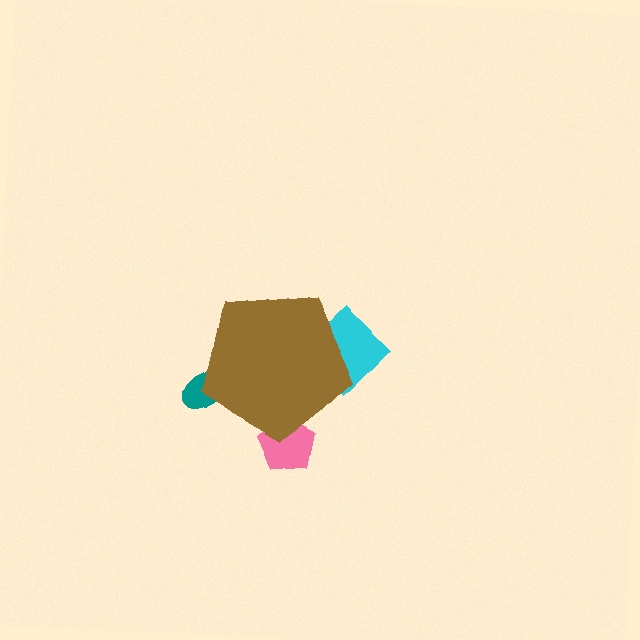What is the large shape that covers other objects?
A brown pentagon.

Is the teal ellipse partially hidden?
Yes, the teal ellipse is partially hidden behind the brown pentagon.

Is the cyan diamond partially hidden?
Yes, the cyan diamond is partially hidden behind the brown pentagon.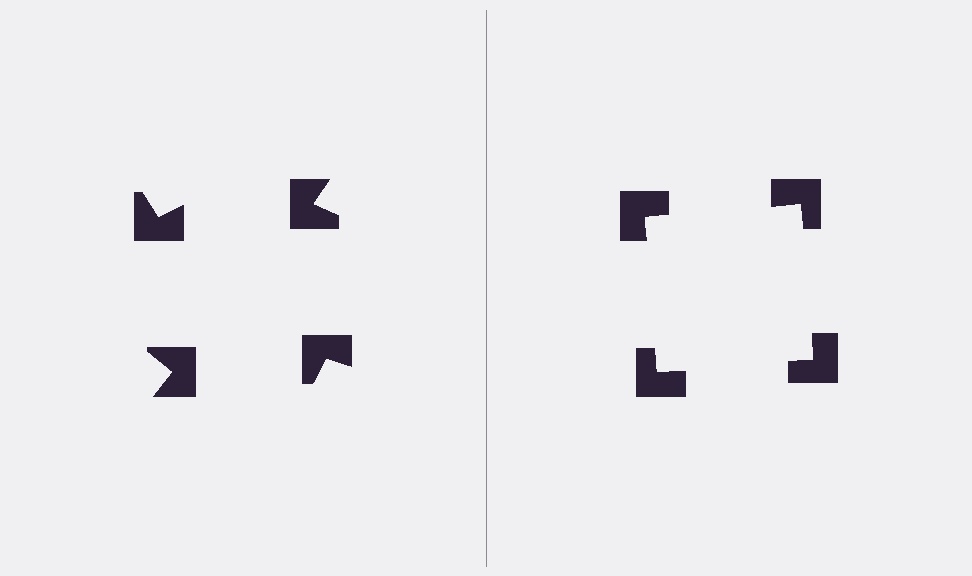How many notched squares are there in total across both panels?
8 — 4 on each side.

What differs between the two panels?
The notched squares are positioned identically on both sides; only the wedge orientations differ. On the right they align to a square; on the left they are misaligned.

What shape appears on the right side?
An illusory square.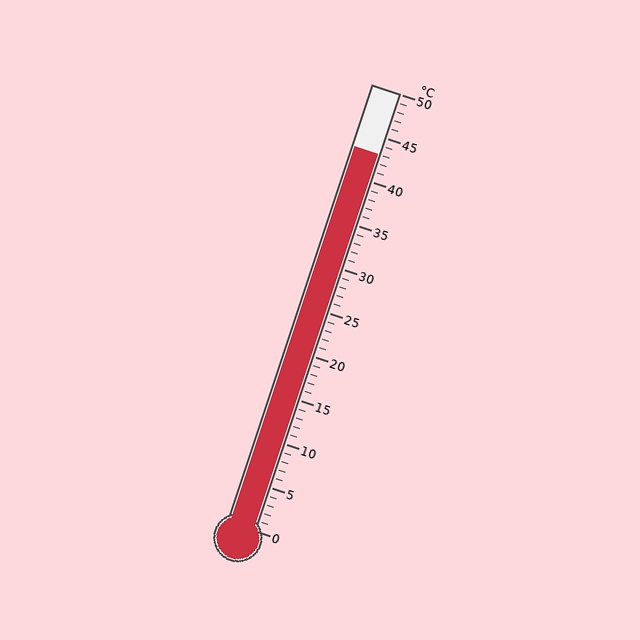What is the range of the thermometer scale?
The thermometer scale ranges from 0°C to 50°C.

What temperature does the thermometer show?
The thermometer shows approximately 43°C.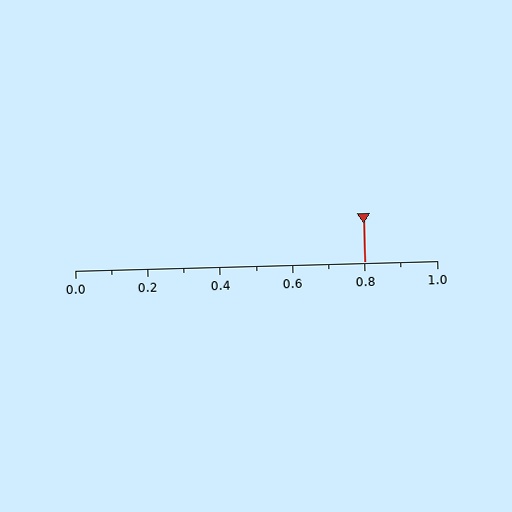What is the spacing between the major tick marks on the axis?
The major ticks are spaced 0.2 apart.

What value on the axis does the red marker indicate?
The marker indicates approximately 0.8.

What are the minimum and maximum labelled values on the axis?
The axis runs from 0.0 to 1.0.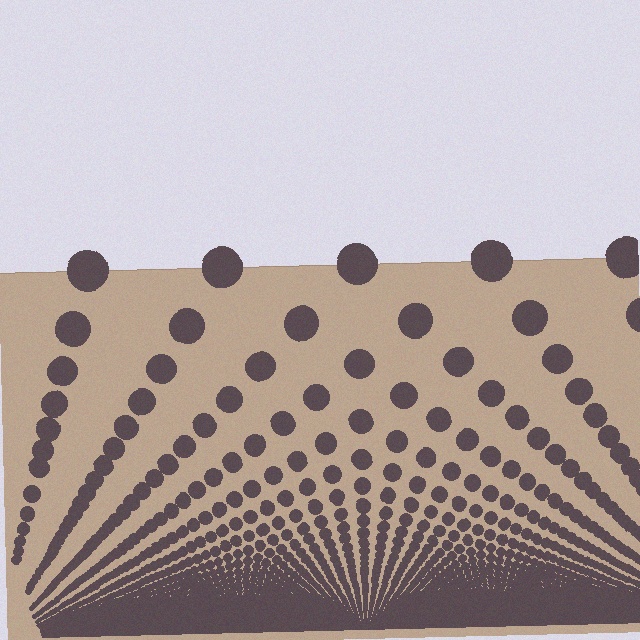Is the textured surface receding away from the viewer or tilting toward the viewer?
The surface appears to tilt toward the viewer. Texture elements get larger and sparser toward the top.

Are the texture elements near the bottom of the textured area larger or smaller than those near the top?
Smaller. The gradient is inverted — elements near the bottom are smaller and denser.